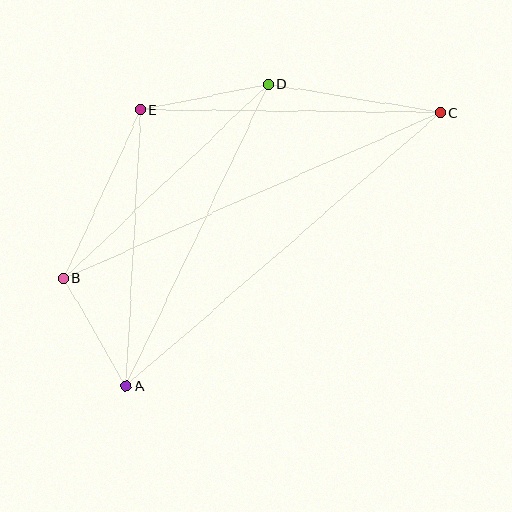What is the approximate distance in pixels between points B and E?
The distance between B and E is approximately 185 pixels.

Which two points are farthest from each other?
Points A and C are farthest from each other.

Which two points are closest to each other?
Points A and B are closest to each other.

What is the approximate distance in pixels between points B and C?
The distance between B and C is approximately 412 pixels.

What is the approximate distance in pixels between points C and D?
The distance between C and D is approximately 174 pixels.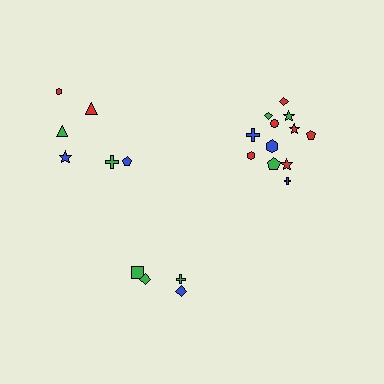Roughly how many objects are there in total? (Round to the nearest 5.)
Roughly 20 objects in total.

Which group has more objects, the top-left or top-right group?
The top-right group.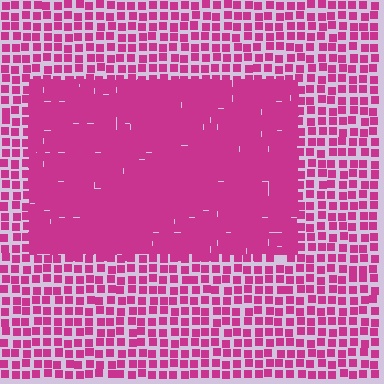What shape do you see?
I see a rectangle.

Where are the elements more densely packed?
The elements are more densely packed inside the rectangle boundary.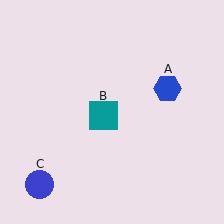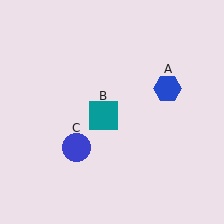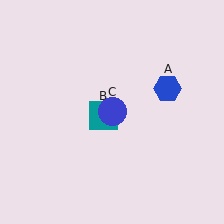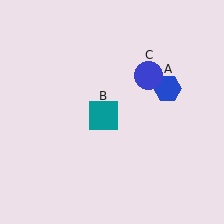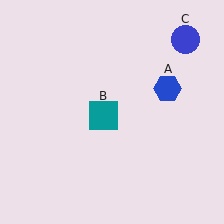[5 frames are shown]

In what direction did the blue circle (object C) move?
The blue circle (object C) moved up and to the right.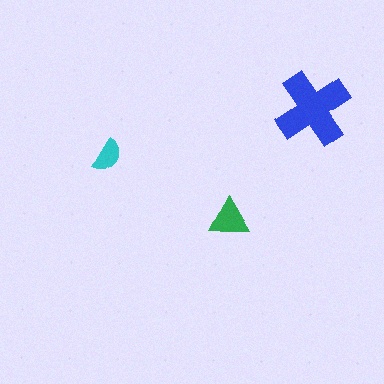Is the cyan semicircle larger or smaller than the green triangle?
Smaller.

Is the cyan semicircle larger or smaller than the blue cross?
Smaller.